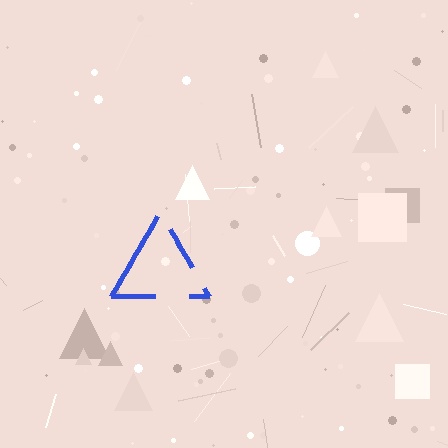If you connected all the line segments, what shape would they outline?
They would outline a triangle.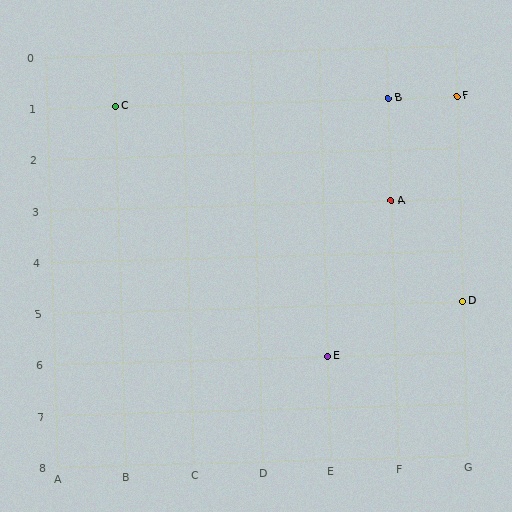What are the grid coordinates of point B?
Point B is at grid coordinates (F, 1).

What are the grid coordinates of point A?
Point A is at grid coordinates (F, 3).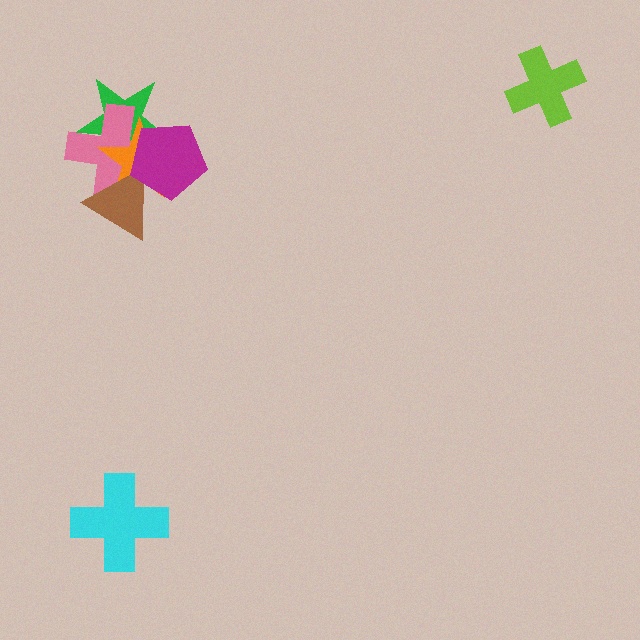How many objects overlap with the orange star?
4 objects overlap with the orange star.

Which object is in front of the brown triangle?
The magenta pentagon is in front of the brown triangle.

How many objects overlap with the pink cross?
4 objects overlap with the pink cross.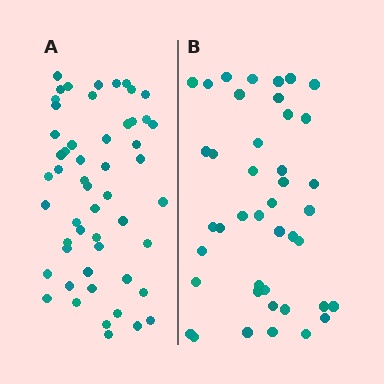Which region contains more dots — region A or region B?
Region A (the left region) has more dots.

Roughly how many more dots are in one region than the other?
Region A has roughly 12 or so more dots than region B.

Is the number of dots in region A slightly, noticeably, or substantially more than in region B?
Region A has noticeably more, but not dramatically so. The ratio is roughly 1.3 to 1.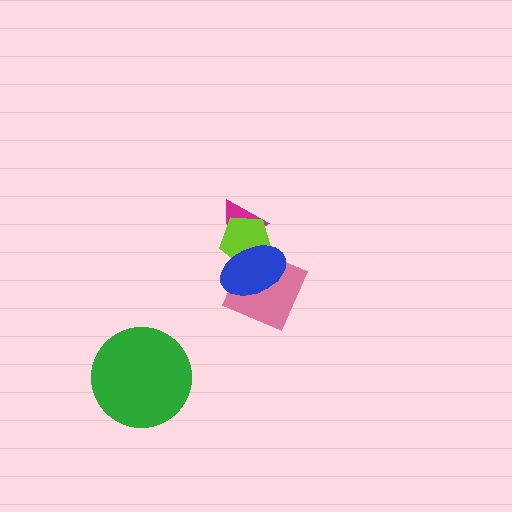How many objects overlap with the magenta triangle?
2 objects overlap with the magenta triangle.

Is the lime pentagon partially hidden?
Yes, it is partially covered by another shape.